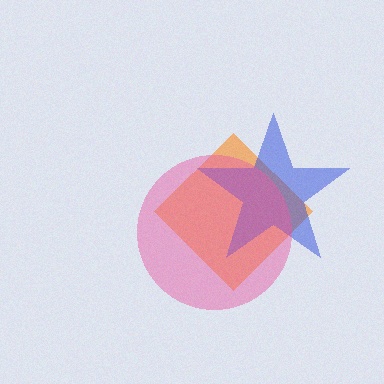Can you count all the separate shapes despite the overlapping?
Yes, there are 3 separate shapes.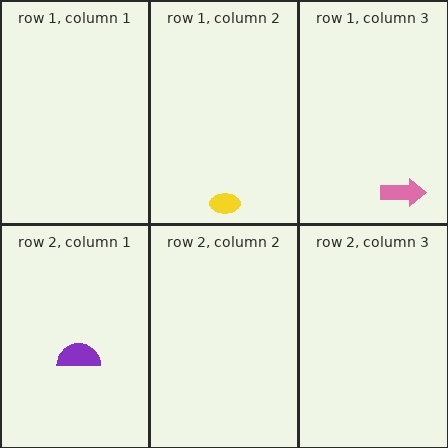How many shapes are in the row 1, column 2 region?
1.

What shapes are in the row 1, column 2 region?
The yellow ellipse.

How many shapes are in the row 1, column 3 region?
1.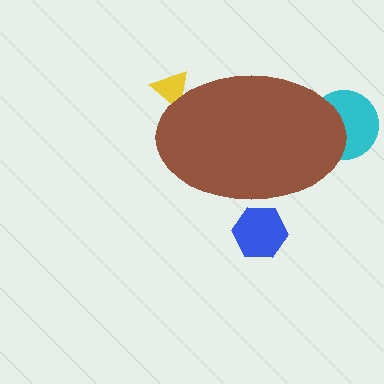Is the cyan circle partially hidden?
Yes, the cyan circle is partially hidden behind the brown ellipse.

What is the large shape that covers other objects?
A brown ellipse.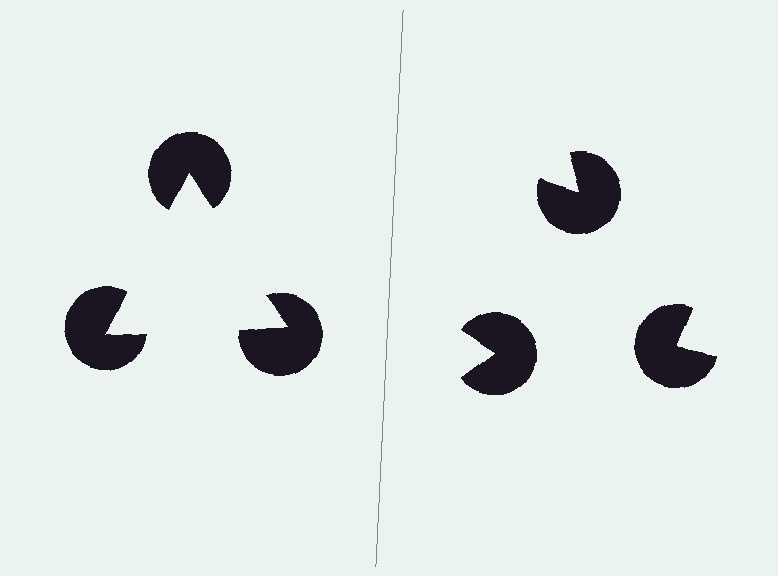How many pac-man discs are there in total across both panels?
6 — 3 on each side.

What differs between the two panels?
The pac-man discs are positioned identically on both sides; only the wedge orientations differ. On the left they align to a triangle; on the right they are misaligned.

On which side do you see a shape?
An illusory triangle appears on the left side. On the right side the wedge cuts are rotated, so no coherent shape forms.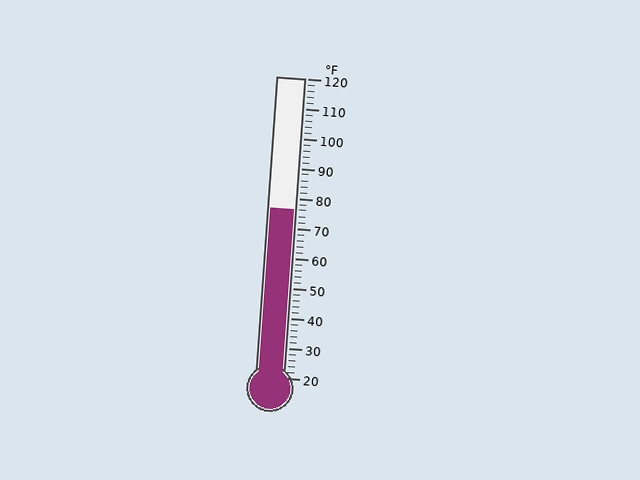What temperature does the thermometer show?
The thermometer shows approximately 76°F.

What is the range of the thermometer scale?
The thermometer scale ranges from 20°F to 120°F.